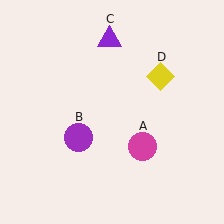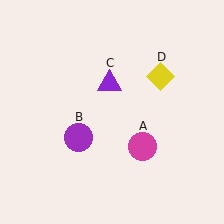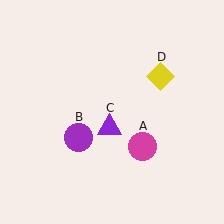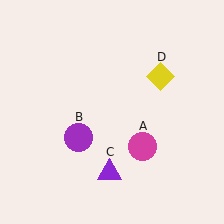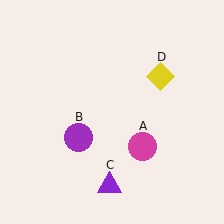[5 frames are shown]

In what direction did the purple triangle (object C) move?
The purple triangle (object C) moved down.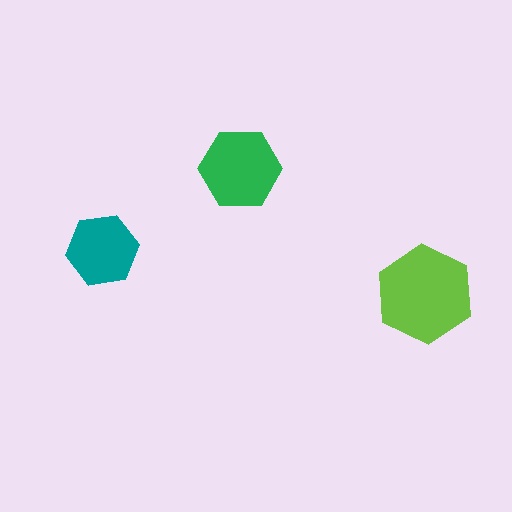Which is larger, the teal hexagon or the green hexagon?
The green one.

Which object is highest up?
The green hexagon is topmost.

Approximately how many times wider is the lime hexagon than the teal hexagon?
About 1.5 times wider.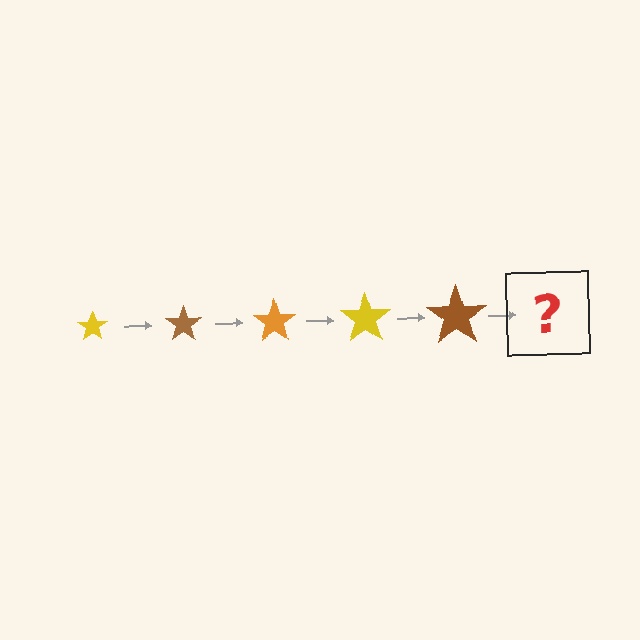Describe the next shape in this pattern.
It should be an orange star, larger than the previous one.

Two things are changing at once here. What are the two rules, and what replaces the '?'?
The two rules are that the star grows larger each step and the color cycles through yellow, brown, and orange. The '?' should be an orange star, larger than the previous one.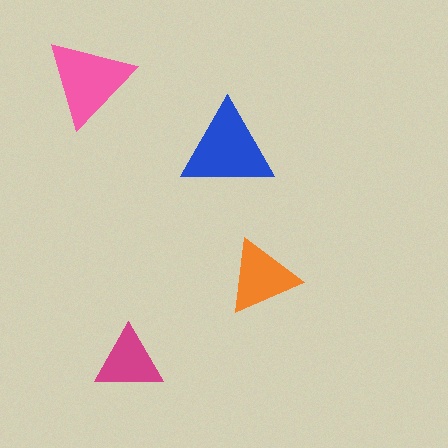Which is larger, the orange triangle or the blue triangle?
The blue one.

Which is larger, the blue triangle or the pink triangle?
The blue one.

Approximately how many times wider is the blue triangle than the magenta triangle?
About 1.5 times wider.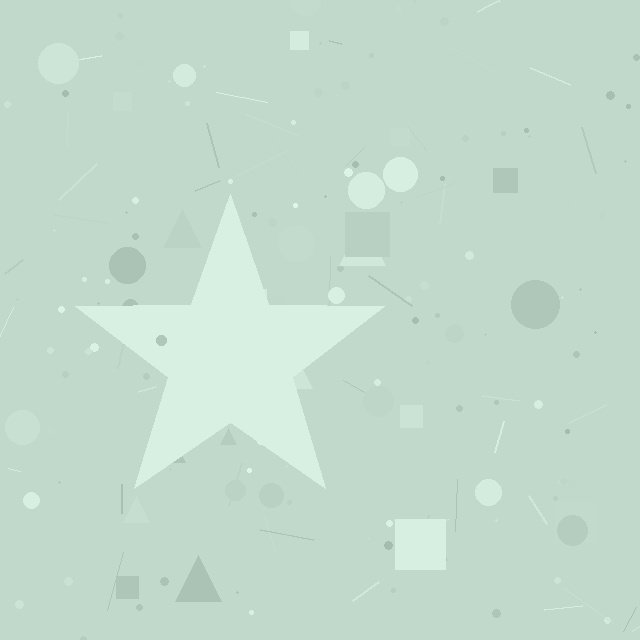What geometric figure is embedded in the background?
A star is embedded in the background.